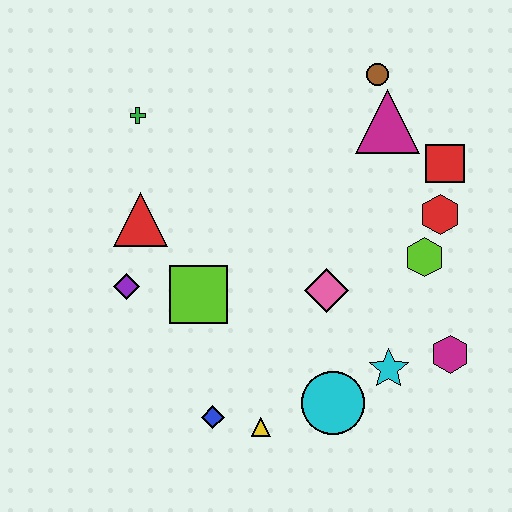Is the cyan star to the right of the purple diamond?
Yes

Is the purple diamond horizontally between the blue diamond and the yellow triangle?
No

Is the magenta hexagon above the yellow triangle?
Yes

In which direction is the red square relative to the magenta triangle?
The red square is to the right of the magenta triangle.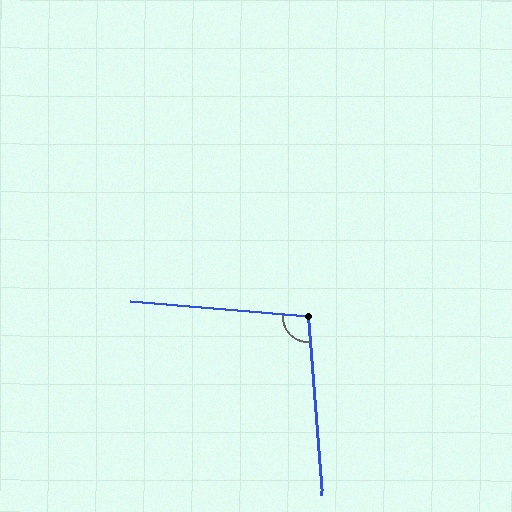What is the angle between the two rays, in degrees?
Approximately 100 degrees.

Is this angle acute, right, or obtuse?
It is obtuse.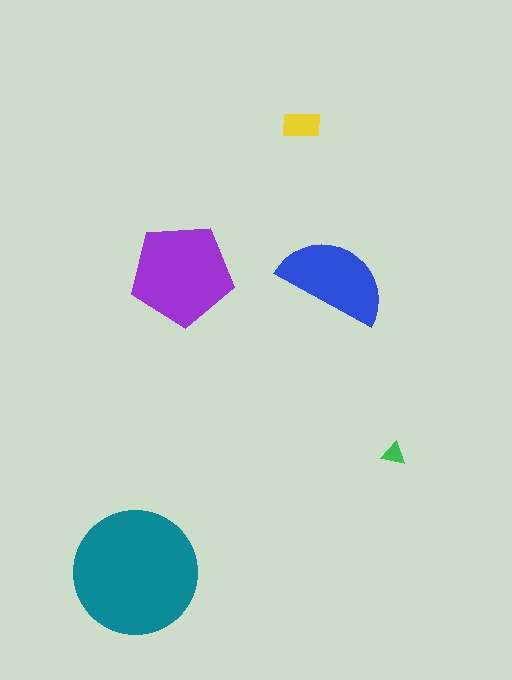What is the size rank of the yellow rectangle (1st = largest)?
4th.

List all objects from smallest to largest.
The green triangle, the yellow rectangle, the blue semicircle, the purple pentagon, the teal circle.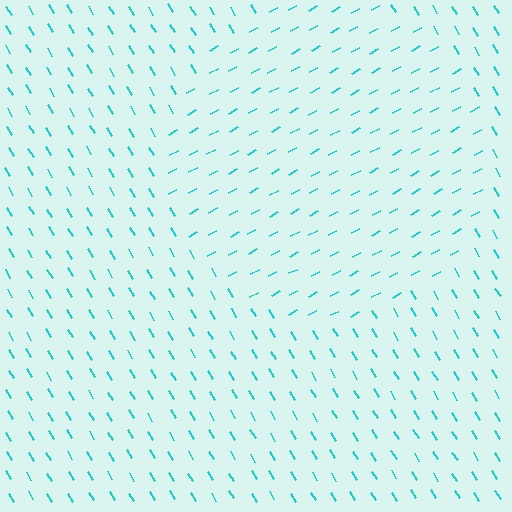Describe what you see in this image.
The image is filled with small cyan line segments. A circle region in the image has lines oriented differently from the surrounding lines, creating a visible texture boundary.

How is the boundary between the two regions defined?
The boundary is defined purely by a change in line orientation (approximately 87 degrees difference). All lines are the same color and thickness.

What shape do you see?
I see a circle.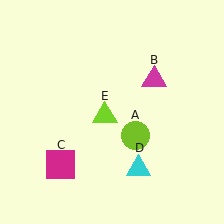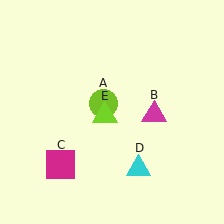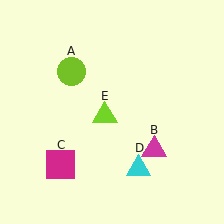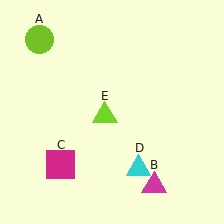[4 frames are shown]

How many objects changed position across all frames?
2 objects changed position: lime circle (object A), magenta triangle (object B).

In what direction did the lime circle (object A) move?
The lime circle (object A) moved up and to the left.